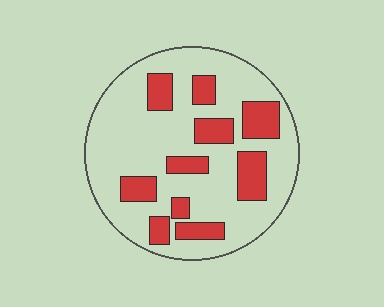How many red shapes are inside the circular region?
10.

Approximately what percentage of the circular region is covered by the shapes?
Approximately 25%.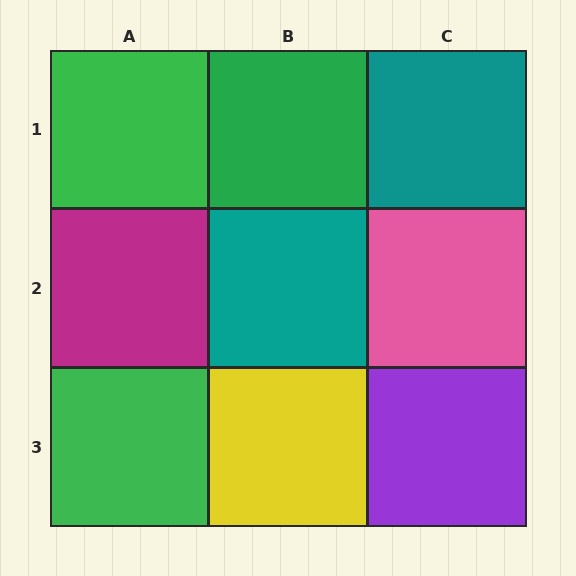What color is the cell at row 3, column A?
Green.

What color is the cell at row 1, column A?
Green.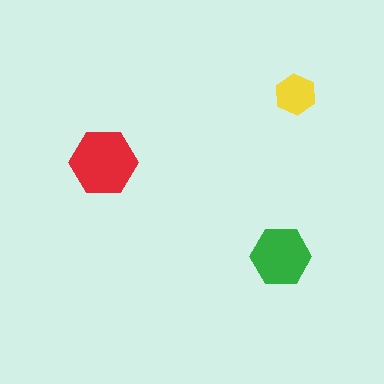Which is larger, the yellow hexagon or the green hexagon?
The green one.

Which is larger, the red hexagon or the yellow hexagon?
The red one.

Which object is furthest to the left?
The red hexagon is leftmost.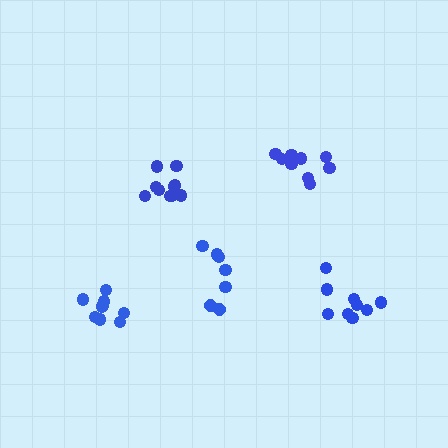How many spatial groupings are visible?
There are 5 spatial groupings.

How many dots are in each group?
Group 1: 7 dots, Group 2: 10 dots, Group 3: 9 dots, Group 4: 9 dots, Group 5: 9 dots (44 total).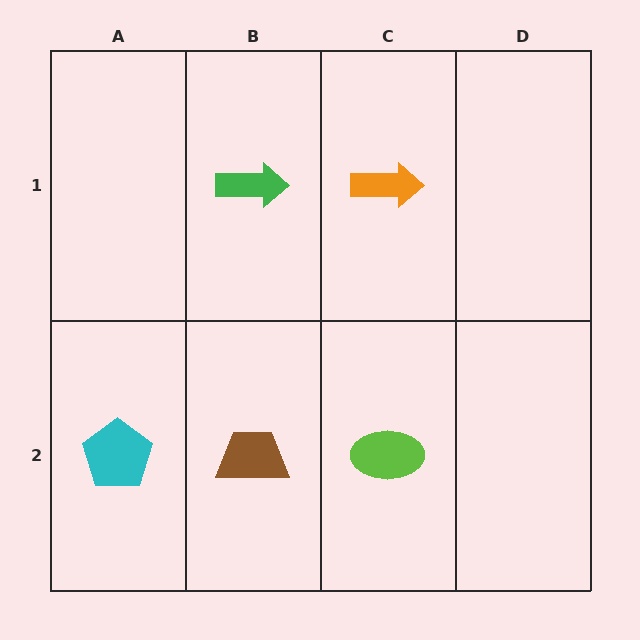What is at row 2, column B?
A brown trapezoid.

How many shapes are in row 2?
3 shapes.